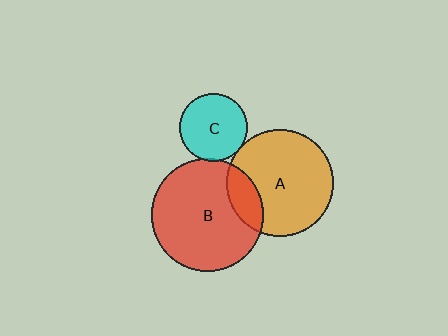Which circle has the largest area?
Circle B (red).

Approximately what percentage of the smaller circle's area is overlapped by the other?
Approximately 20%.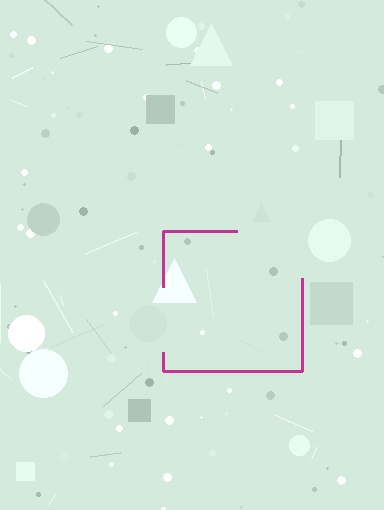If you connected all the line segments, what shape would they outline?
They would outline a square.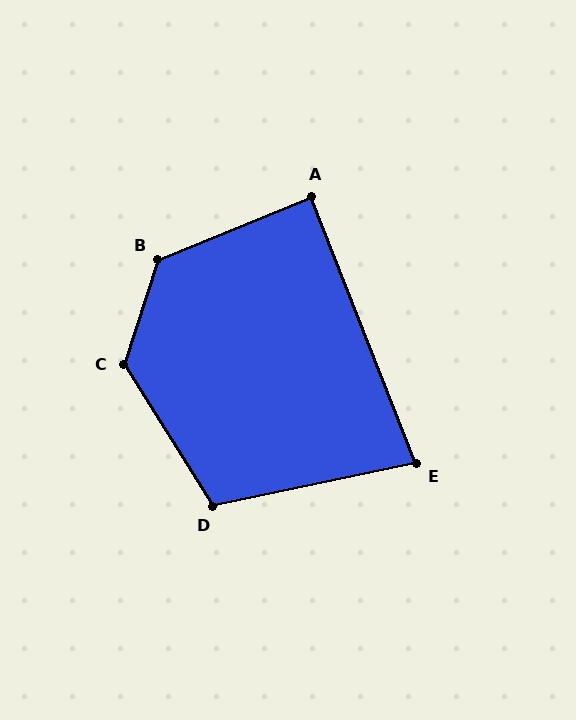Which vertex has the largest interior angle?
B, at approximately 130 degrees.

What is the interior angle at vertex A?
Approximately 89 degrees (approximately right).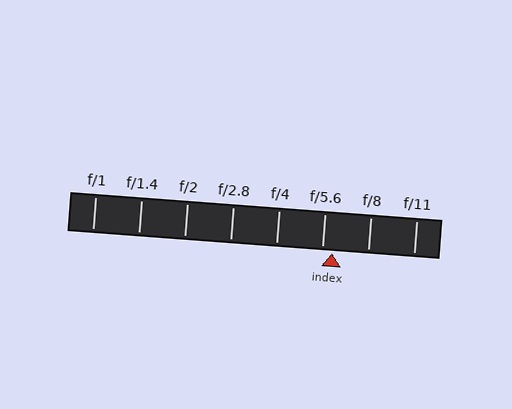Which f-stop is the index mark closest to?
The index mark is closest to f/5.6.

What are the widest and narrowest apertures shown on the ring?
The widest aperture shown is f/1 and the narrowest is f/11.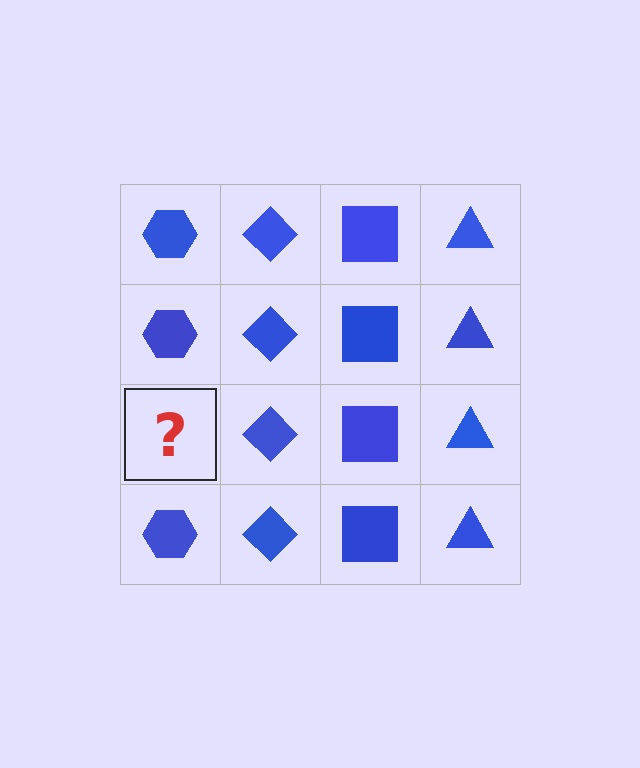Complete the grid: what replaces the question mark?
The question mark should be replaced with a blue hexagon.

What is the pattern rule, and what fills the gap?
The rule is that each column has a consistent shape. The gap should be filled with a blue hexagon.